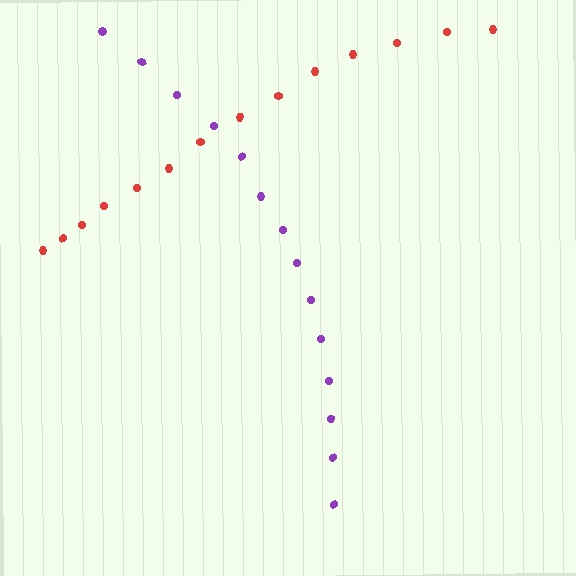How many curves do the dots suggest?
There are 2 distinct paths.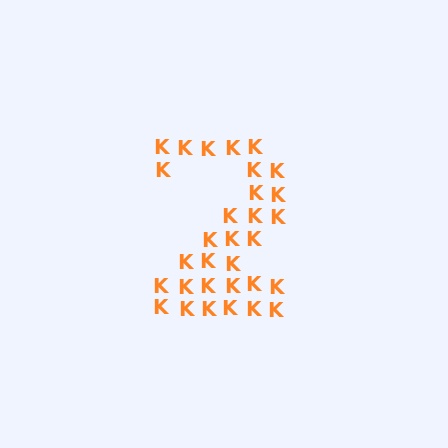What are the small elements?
The small elements are letter K's.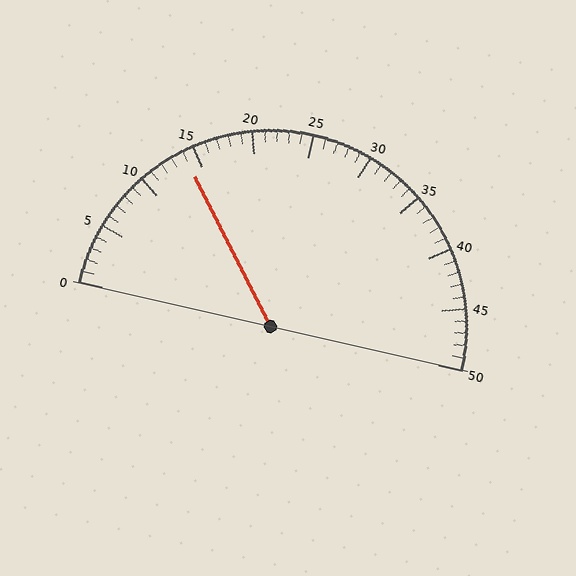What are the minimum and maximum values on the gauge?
The gauge ranges from 0 to 50.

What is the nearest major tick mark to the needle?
The nearest major tick mark is 15.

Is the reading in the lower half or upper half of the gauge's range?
The reading is in the lower half of the range (0 to 50).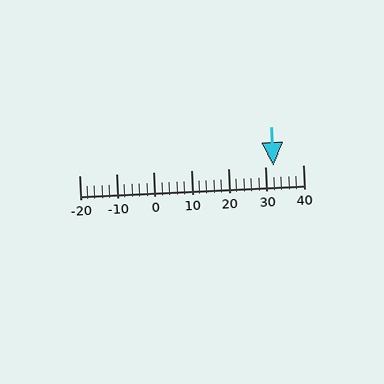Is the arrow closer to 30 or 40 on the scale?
The arrow is closer to 30.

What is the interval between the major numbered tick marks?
The major tick marks are spaced 10 units apart.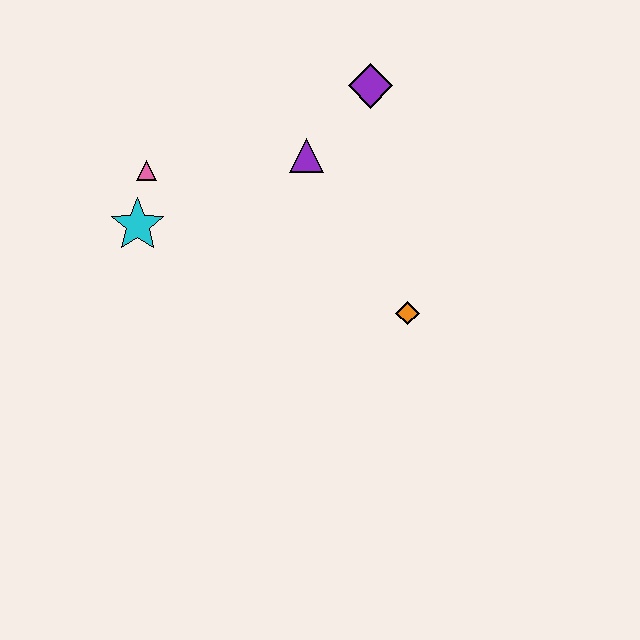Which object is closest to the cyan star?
The pink triangle is closest to the cyan star.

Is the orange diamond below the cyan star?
Yes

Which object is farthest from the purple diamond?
The cyan star is farthest from the purple diamond.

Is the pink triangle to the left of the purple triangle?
Yes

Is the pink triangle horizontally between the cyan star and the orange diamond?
Yes